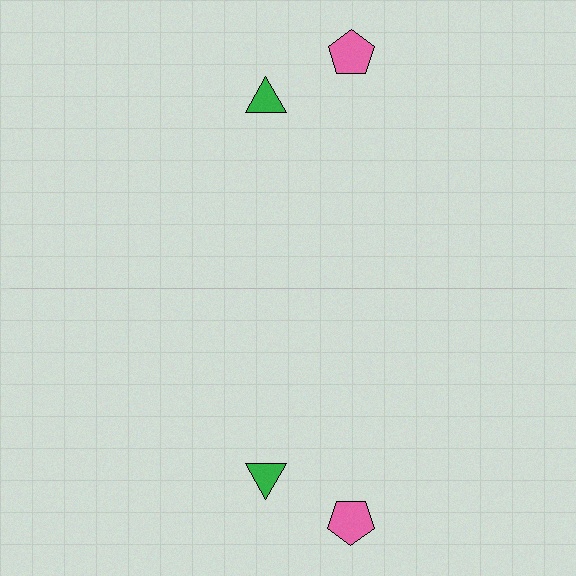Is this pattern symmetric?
Yes, this pattern has bilateral (reflection) symmetry.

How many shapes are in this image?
There are 4 shapes in this image.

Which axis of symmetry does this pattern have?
The pattern has a horizontal axis of symmetry running through the center of the image.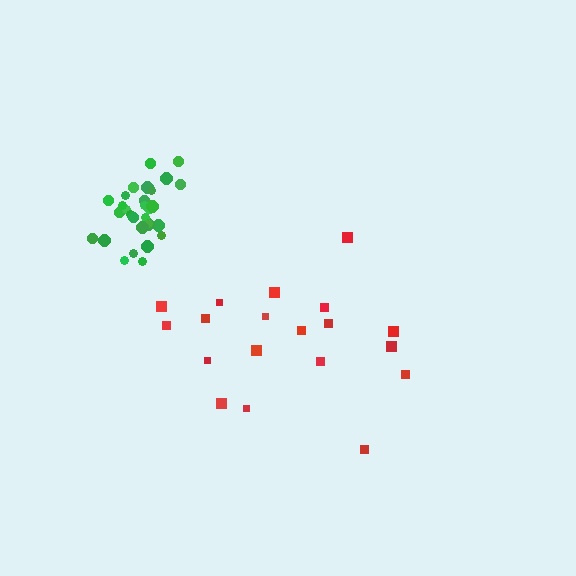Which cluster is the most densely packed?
Green.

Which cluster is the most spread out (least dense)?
Red.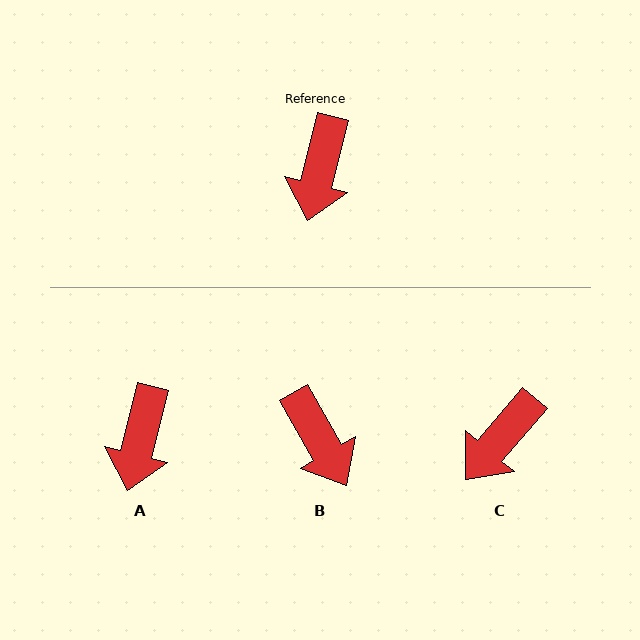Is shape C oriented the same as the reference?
No, it is off by about 27 degrees.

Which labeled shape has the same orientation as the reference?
A.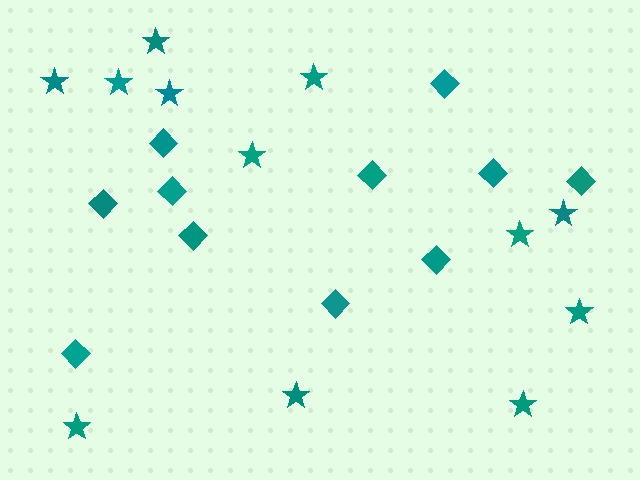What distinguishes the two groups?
There are 2 groups: one group of stars (12) and one group of diamonds (11).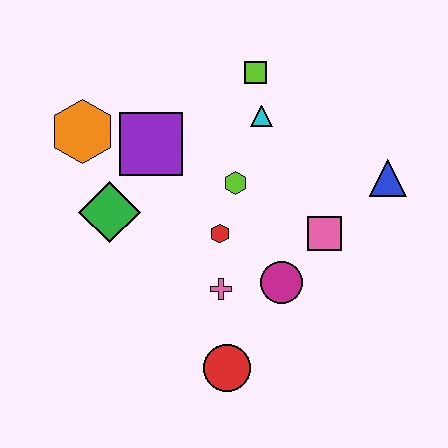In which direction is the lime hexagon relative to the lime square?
The lime hexagon is below the lime square.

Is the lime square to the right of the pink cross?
Yes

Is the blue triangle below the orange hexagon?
Yes